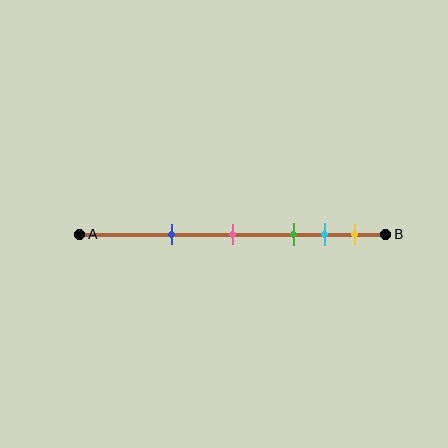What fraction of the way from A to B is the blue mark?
The blue mark is approximately 30% (0.3) of the way from A to B.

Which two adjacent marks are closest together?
The cyan and yellow marks are the closest adjacent pair.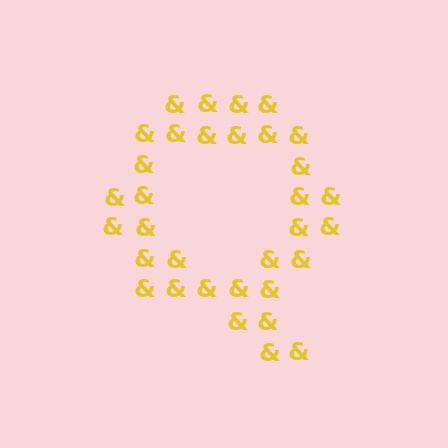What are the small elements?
The small elements are ampersands.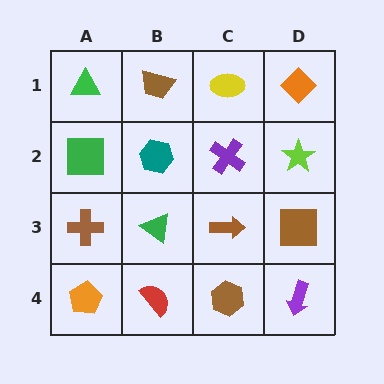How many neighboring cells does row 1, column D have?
2.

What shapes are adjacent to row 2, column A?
A green triangle (row 1, column A), a brown cross (row 3, column A), a teal hexagon (row 2, column B).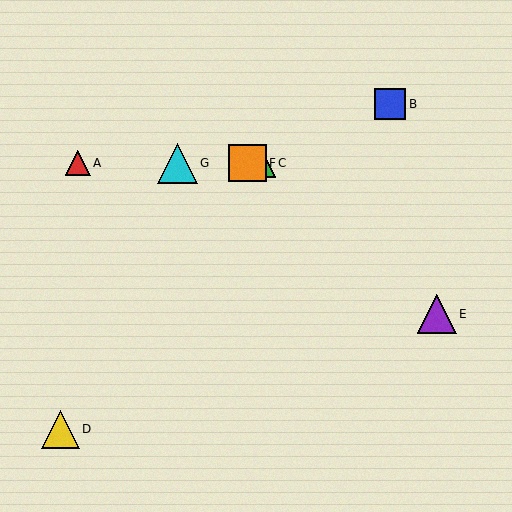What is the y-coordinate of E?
Object E is at y≈314.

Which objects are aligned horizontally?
Objects A, C, F, G are aligned horizontally.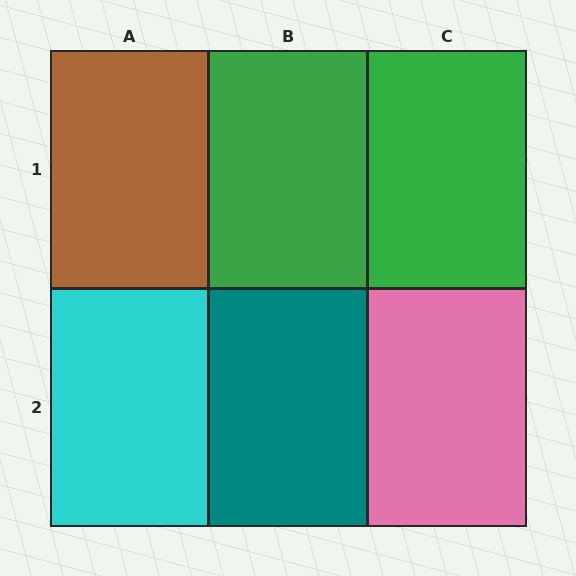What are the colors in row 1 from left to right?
Brown, green, green.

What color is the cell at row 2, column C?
Pink.